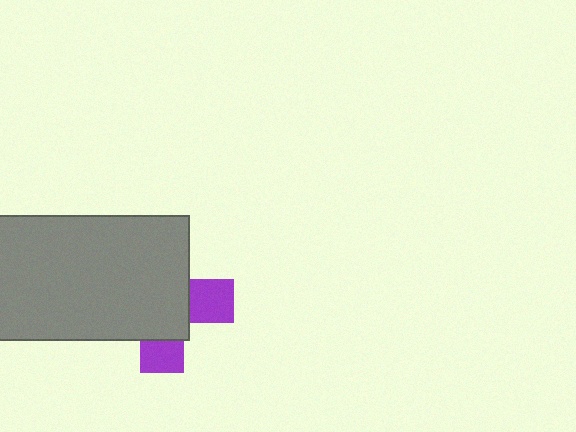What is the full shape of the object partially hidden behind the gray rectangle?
The partially hidden object is a purple cross.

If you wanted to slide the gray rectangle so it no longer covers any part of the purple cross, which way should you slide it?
Slide it toward the upper-left — that is the most direct way to separate the two shapes.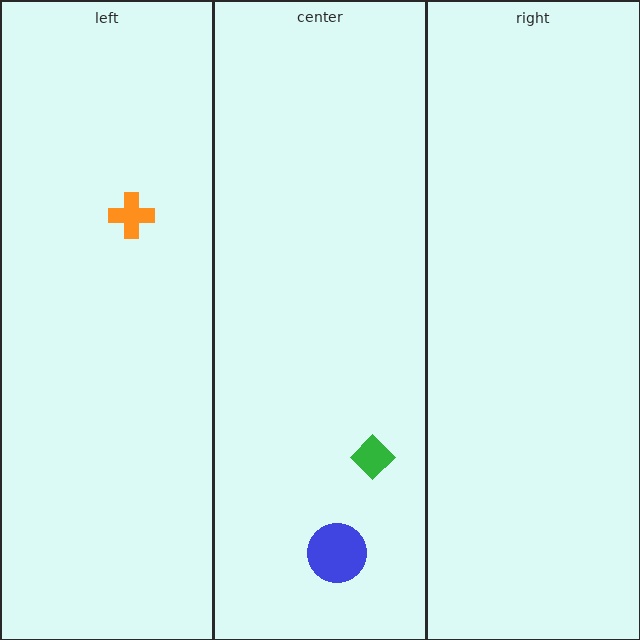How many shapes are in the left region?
1.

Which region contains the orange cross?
The left region.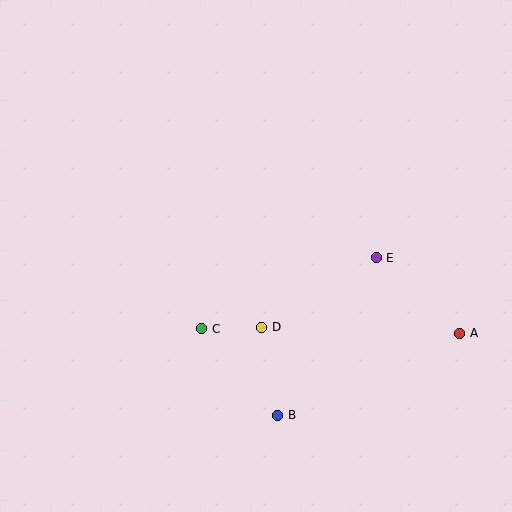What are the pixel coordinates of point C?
Point C is at (202, 329).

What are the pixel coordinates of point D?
Point D is at (262, 327).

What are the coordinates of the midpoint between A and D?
The midpoint between A and D is at (361, 330).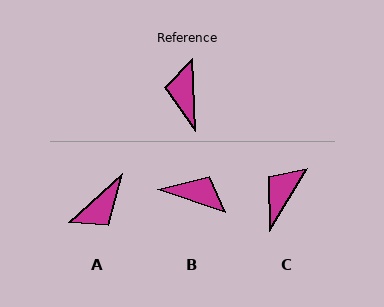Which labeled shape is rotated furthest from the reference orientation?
A, about 130 degrees away.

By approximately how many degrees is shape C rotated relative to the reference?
Approximately 34 degrees clockwise.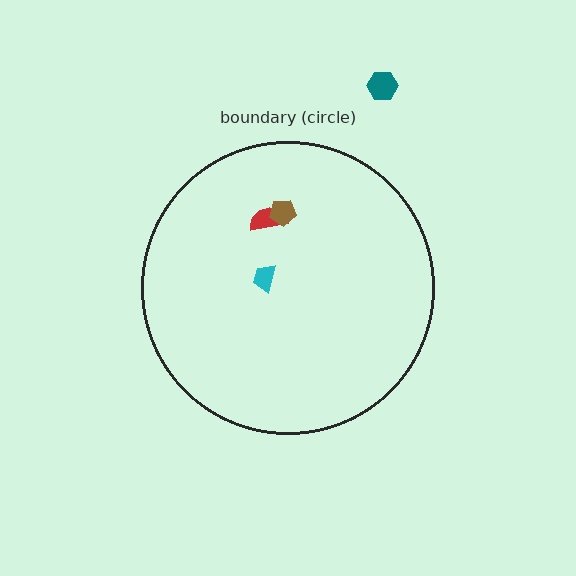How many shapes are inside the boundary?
3 inside, 1 outside.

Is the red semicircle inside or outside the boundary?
Inside.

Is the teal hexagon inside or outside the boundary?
Outside.